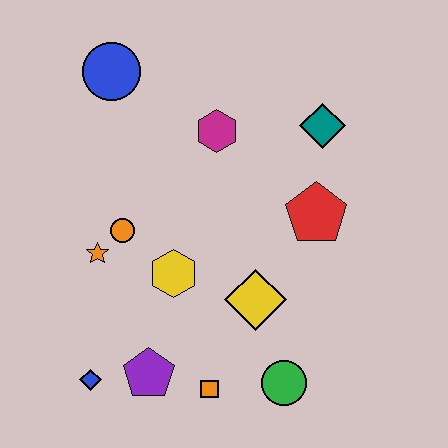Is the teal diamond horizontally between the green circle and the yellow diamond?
No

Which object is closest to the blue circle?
The magenta hexagon is closest to the blue circle.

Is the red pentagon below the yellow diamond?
No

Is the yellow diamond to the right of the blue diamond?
Yes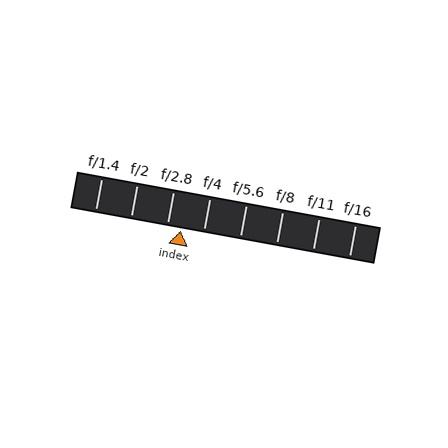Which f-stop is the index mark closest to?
The index mark is closest to f/2.8.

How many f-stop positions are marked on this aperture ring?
There are 8 f-stop positions marked.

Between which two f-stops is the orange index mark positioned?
The index mark is between f/2.8 and f/4.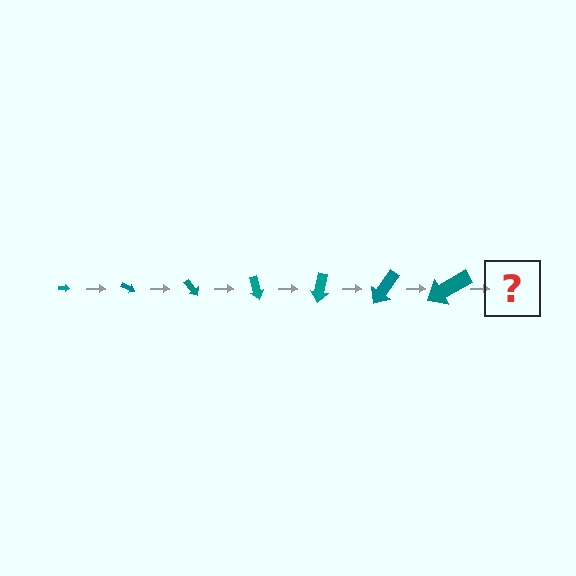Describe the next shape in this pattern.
It should be an arrow, larger than the previous one and rotated 175 degrees from the start.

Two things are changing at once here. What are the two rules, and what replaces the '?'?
The two rules are that the arrow grows larger each step and it rotates 25 degrees each step. The '?' should be an arrow, larger than the previous one and rotated 175 degrees from the start.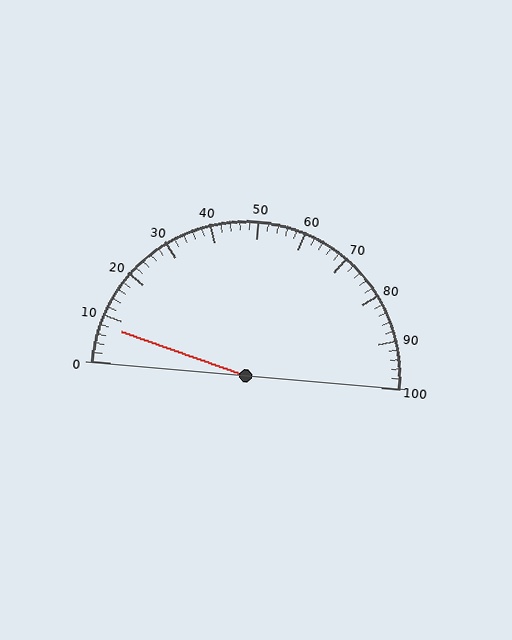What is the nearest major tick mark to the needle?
The nearest major tick mark is 10.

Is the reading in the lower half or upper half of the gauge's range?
The reading is in the lower half of the range (0 to 100).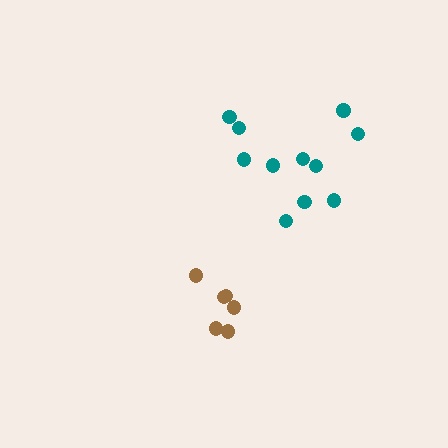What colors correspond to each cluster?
The clusters are colored: brown, teal.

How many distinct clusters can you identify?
There are 2 distinct clusters.